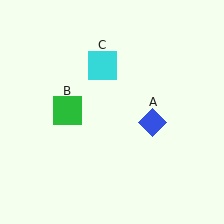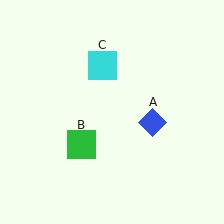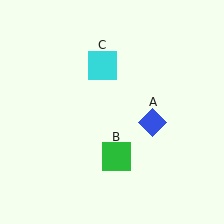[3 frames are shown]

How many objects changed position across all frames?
1 object changed position: green square (object B).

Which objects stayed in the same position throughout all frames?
Blue diamond (object A) and cyan square (object C) remained stationary.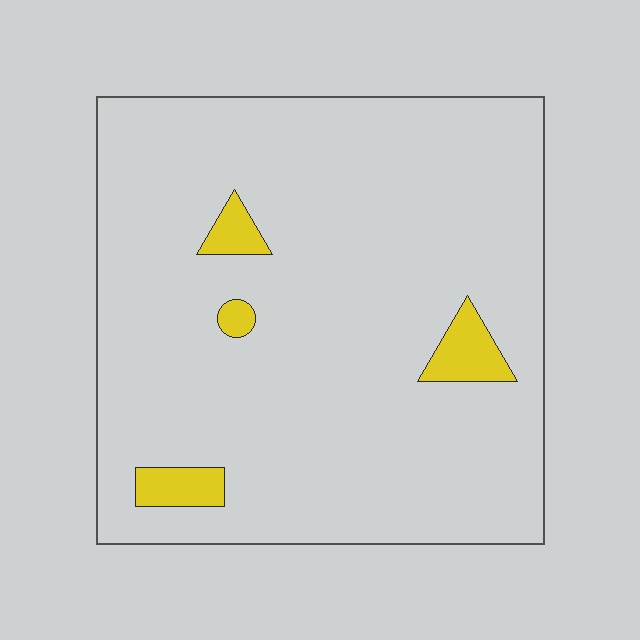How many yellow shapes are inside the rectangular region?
4.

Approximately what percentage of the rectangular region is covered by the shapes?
Approximately 5%.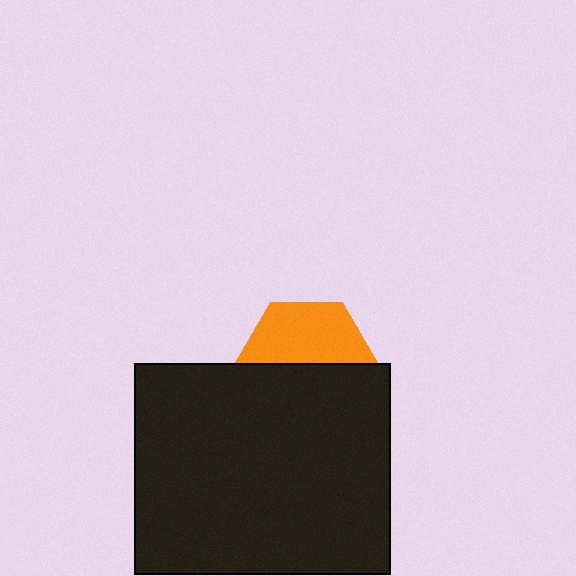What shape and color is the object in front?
The object in front is a black rectangle.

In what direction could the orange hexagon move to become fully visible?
The orange hexagon could move up. That would shift it out from behind the black rectangle entirely.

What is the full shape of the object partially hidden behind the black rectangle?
The partially hidden object is an orange hexagon.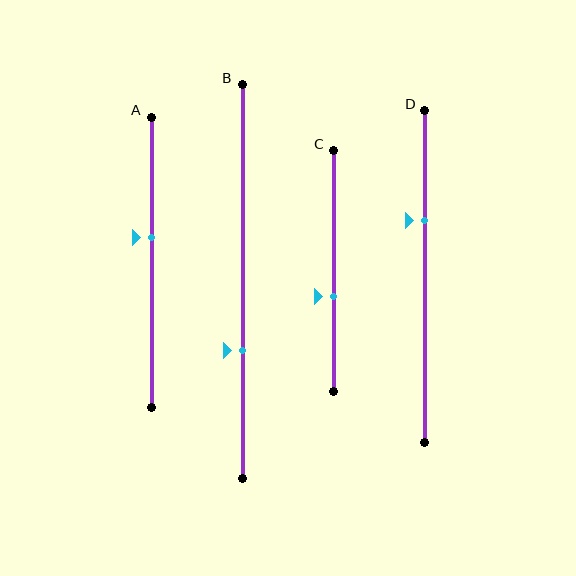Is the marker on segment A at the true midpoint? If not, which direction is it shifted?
No, the marker on segment A is shifted upward by about 9% of the segment length.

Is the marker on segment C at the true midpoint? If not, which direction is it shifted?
No, the marker on segment C is shifted downward by about 11% of the segment length.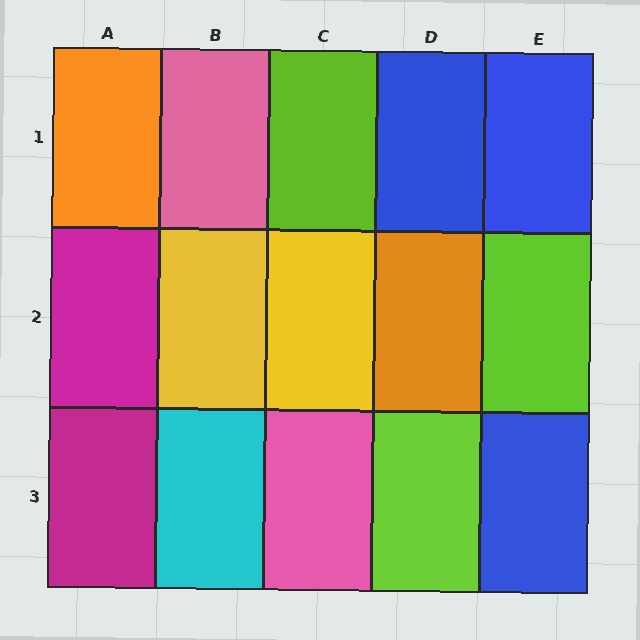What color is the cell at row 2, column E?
Lime.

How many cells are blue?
3 cells are blue.